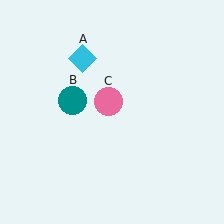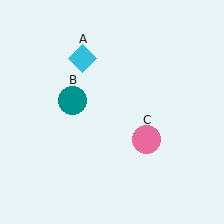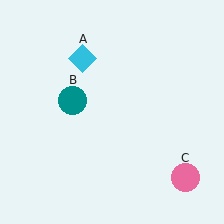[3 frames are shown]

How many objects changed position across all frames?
1 object changed position: pink circle (object C).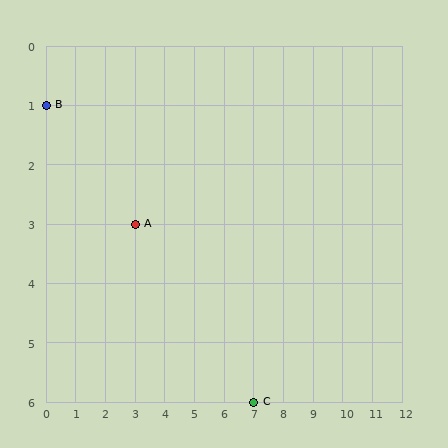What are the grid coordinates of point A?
Point A is at grid coordinates (3, 3).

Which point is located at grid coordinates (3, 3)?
Point A is at (3, 3).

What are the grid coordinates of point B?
Point B is at grid coordinates (0, 1).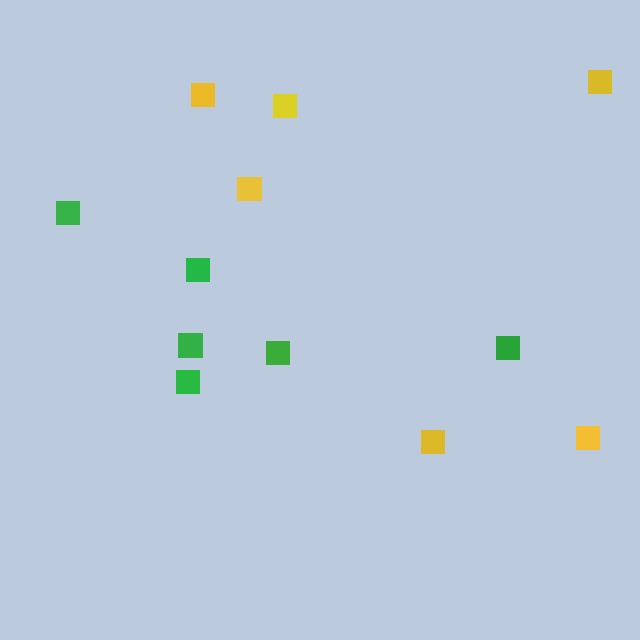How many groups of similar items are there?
There are 2 groups: one group of yellow squares (6) and one group of green squares (6).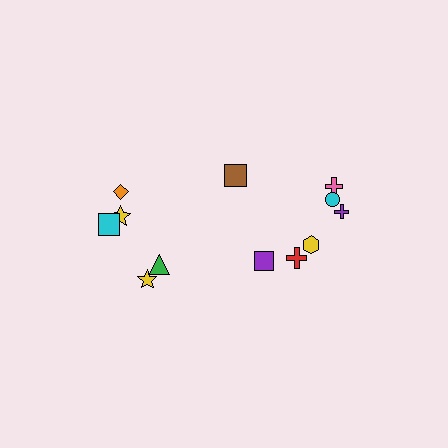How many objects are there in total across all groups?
There are 12 objects.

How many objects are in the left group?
There are 5 objects.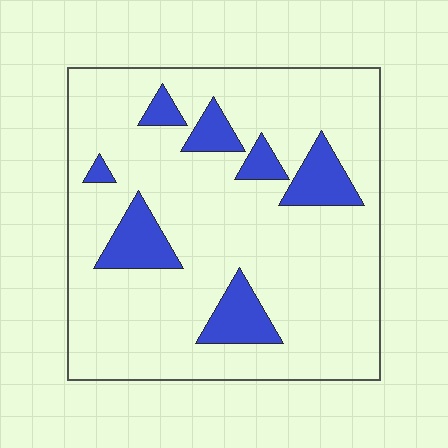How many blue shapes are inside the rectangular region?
7.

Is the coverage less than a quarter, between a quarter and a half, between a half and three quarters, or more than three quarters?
Less than a quarter.